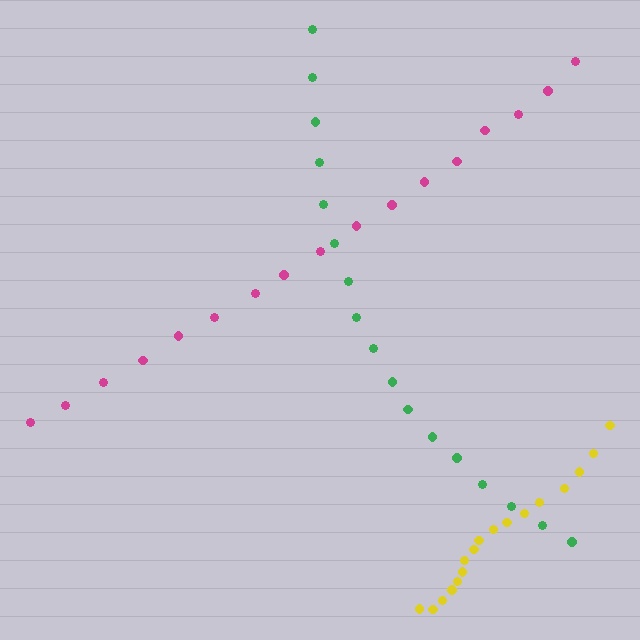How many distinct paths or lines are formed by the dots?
There are 3 distinct paths.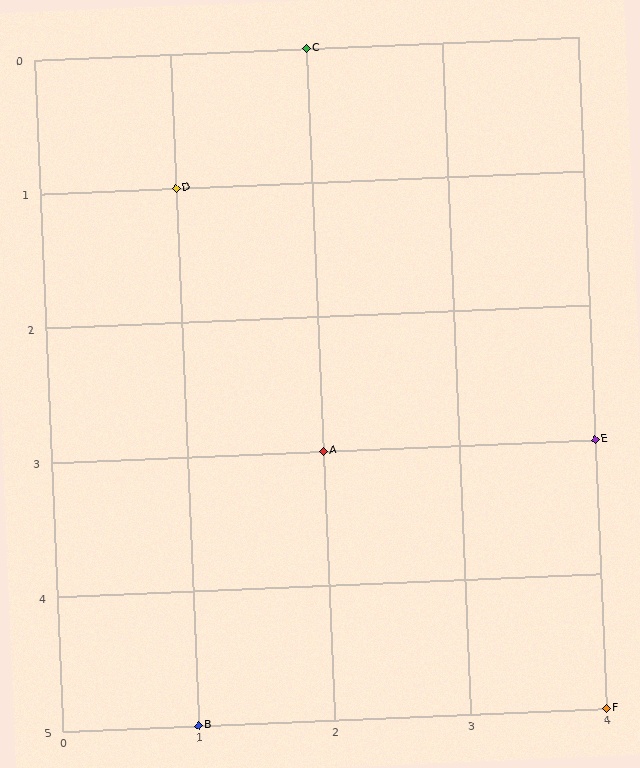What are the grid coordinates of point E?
Point E is at grid coordinates (4, 3).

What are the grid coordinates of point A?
Point A is at grid coordinates (2, 3).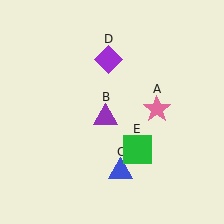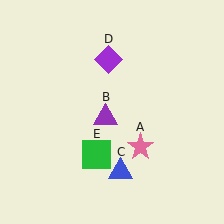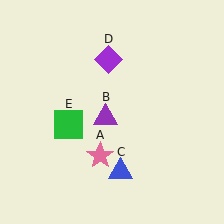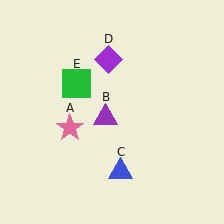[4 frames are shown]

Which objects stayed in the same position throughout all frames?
Purple triangle (object B) and blue triangle (object C) and purple diamond (object D) remained stationary.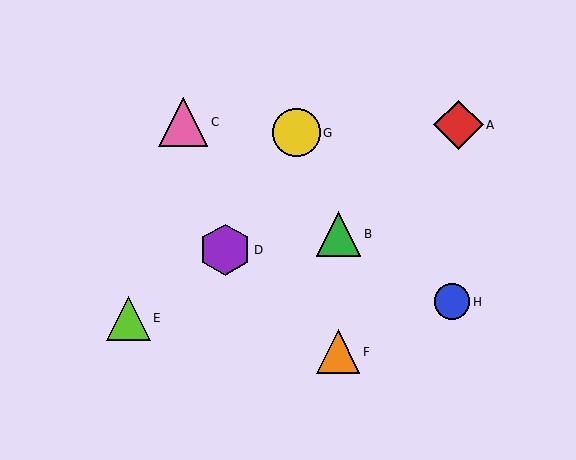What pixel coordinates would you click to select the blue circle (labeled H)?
Click at (452, 302) to select the blue circle H.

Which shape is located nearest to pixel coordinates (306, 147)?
The yellow circle (labeled G) at (296, 133) is nearest to that location.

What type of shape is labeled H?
Shape H is a blue circle.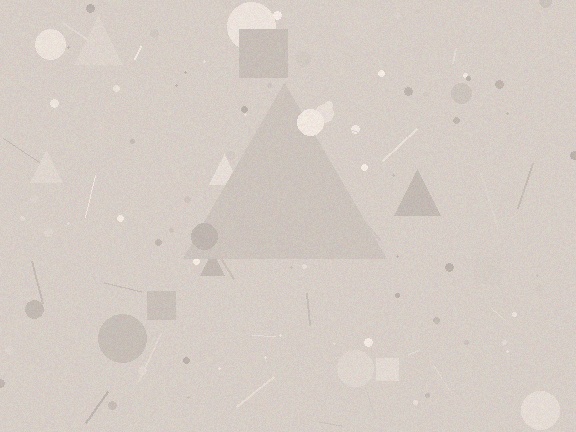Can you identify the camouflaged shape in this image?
The camouflaged shape is a triangle.